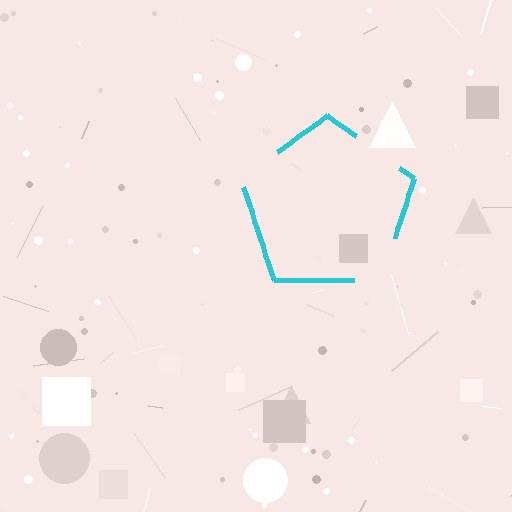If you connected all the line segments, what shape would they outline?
They would outline a pentagon.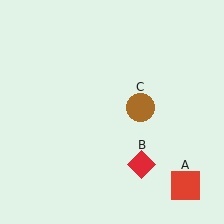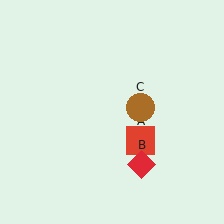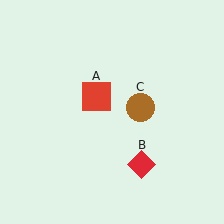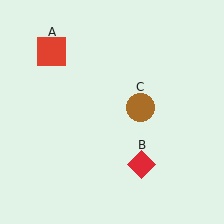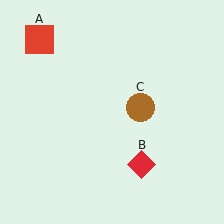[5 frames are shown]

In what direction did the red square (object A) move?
The red square (object A) moved up and to the left.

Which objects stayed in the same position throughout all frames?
Red diamond (object B) and brown circle (object C) remained stationary.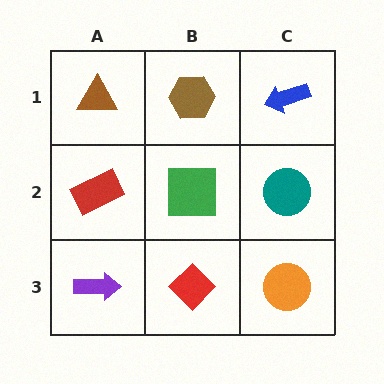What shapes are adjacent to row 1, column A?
A red rectangle (row 2, column A), a brown hexagon (row 1, column B).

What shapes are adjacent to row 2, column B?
A brown hexagon (row 1, column B), a red diamond (row 3, column B), a red rectangle (row 2, column A), a teal circle (row 2, column C).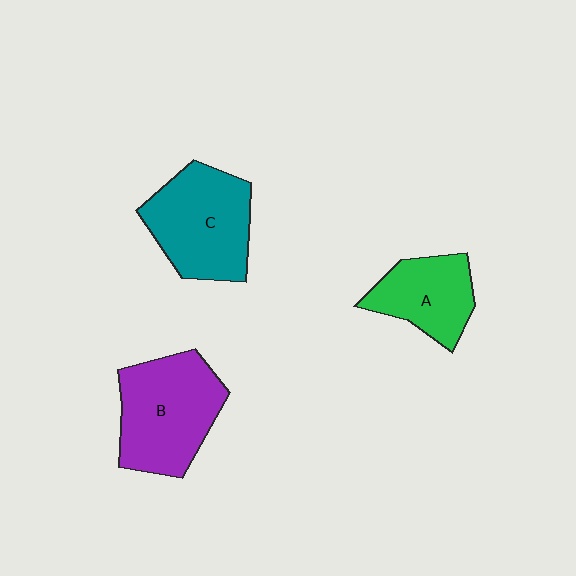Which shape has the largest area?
Shape B (purple).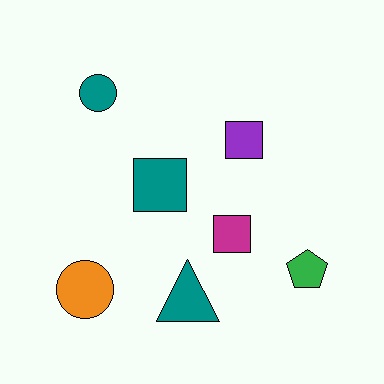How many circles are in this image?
There are 2 circles.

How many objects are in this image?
There are 7 objects.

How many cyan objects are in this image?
There are no cyan objects.